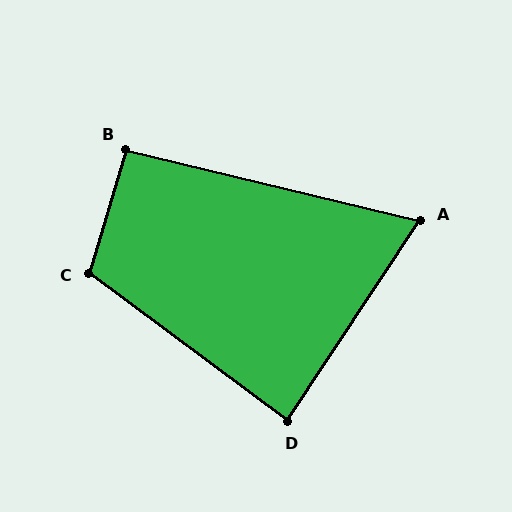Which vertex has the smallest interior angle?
A, at approximately 70 degrees.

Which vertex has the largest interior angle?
C, at approximately 110 degrees.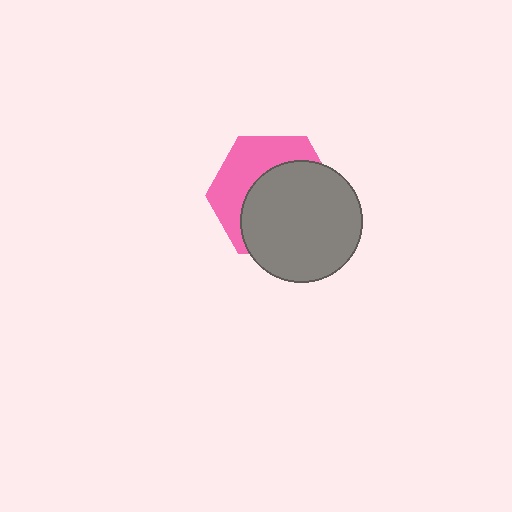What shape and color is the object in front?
The object in front is a gray circle.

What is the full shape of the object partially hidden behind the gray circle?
The partially hidden object is a pink hexagon.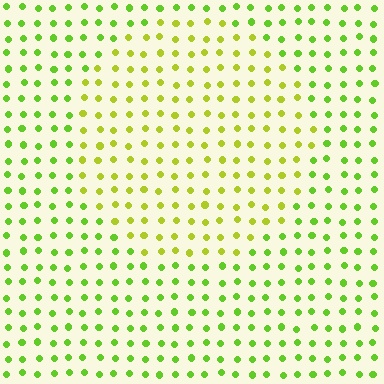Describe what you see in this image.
The image is filled with small lime elements in a uniform arrangement. A circle-shaped region is visible where the elements are tinted to a slightly different hue, forming a subtle color boundary.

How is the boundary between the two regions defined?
The boundary is defined purely by a slight shift in hue (about 28 degrees). Spacing, size, and orientation are identical on both sides.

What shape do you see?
I see a circle.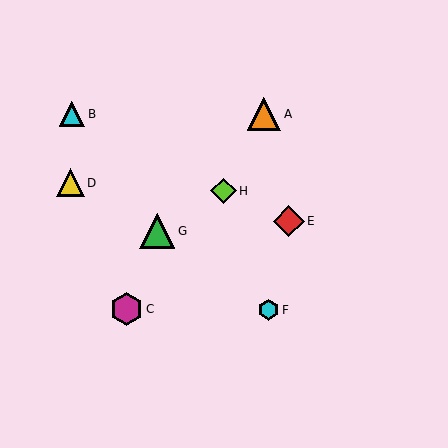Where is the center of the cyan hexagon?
The center of the cyan hexagon is at (268, 310).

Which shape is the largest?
The green triangle (labeled G) is the largest.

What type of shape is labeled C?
Shape C is a magenta hexagon.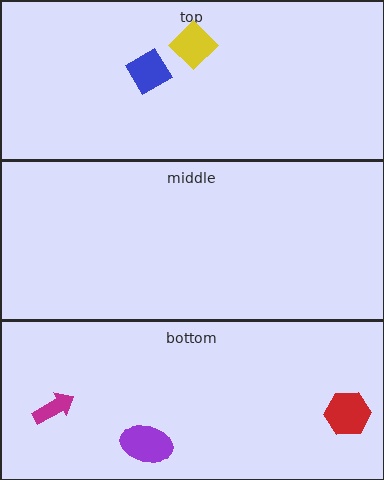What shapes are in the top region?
The yellow diamond, the blue diamond.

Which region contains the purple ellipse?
The bottom region.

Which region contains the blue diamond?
The top region.